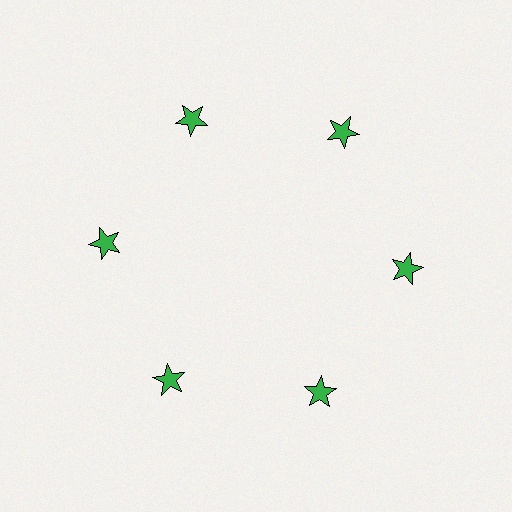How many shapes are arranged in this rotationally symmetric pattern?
There are 6 shapes, arranged in 6 groups of 1.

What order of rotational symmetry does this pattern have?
This pattern has 6-fold rotational symmetry.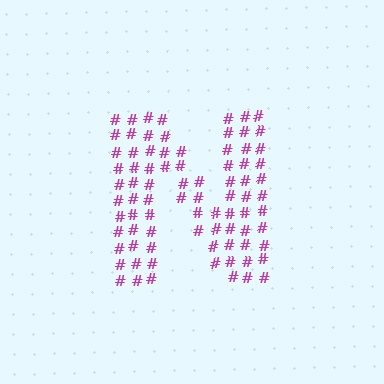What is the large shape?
The large shape is the letter N.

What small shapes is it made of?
It is made of small hash symbols.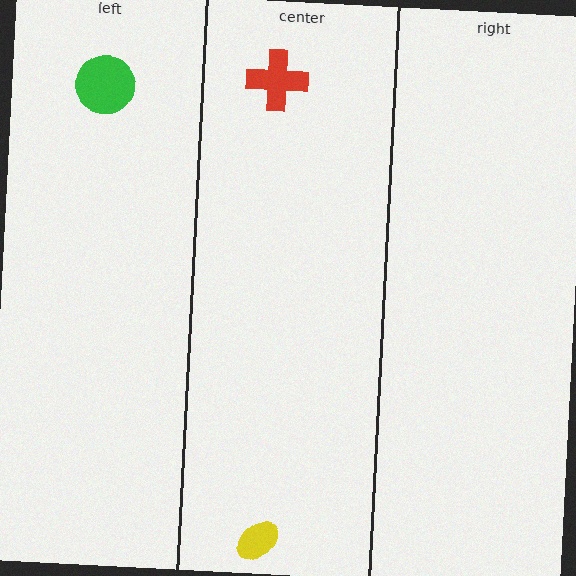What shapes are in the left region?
The green circle.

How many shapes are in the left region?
1.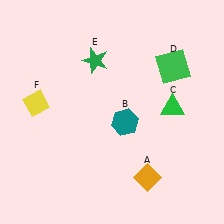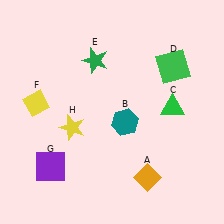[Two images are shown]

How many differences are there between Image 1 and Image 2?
There are 2 differences between the two images.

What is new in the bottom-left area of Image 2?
A purple square (G) was added in the bottom-left area of Image 2.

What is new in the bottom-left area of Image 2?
A yellow star (H) was added in the bottom-left area of Image 2.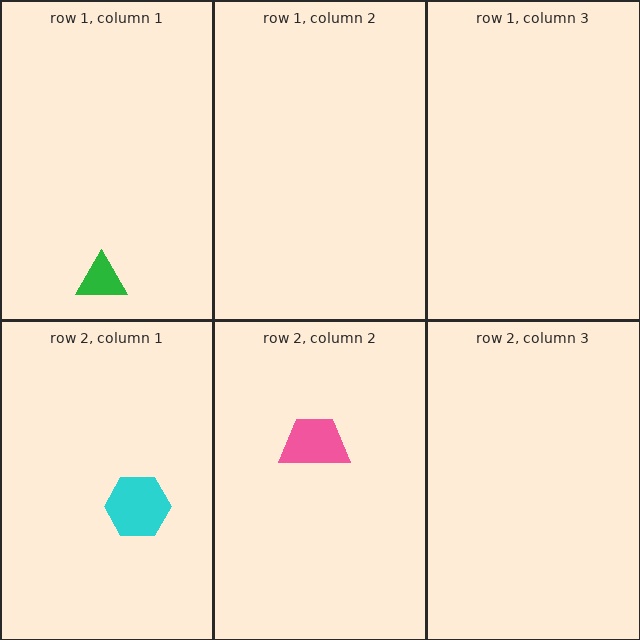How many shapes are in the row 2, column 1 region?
1.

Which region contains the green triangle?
The row 1, column 1 region.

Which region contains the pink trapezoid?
The row 2, column 2 region.